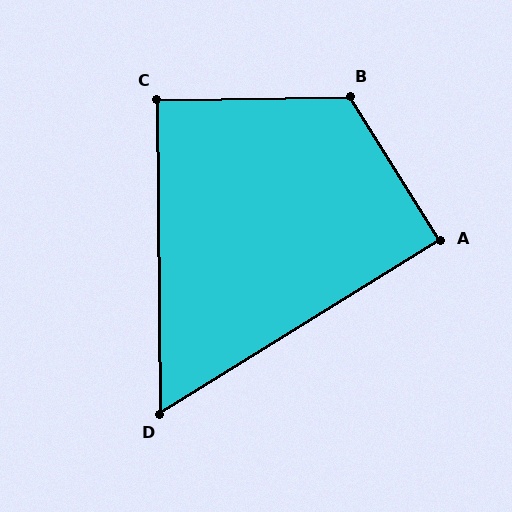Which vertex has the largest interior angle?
B, at approximately 121 degrees.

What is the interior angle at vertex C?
Approximately 90 degrees (approximately right).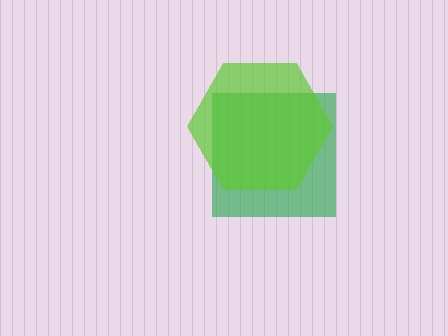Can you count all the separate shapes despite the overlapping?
Yes, there are 2 separate shapes.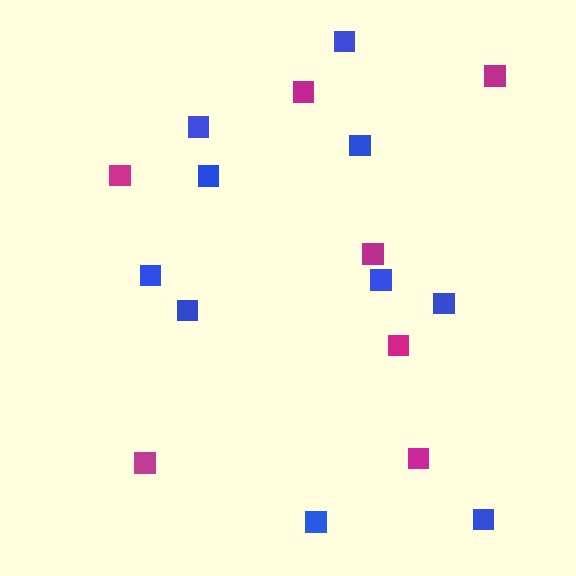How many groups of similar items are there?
There are 2 groups: one group of magenta squares (7) and one group of blue squares (10).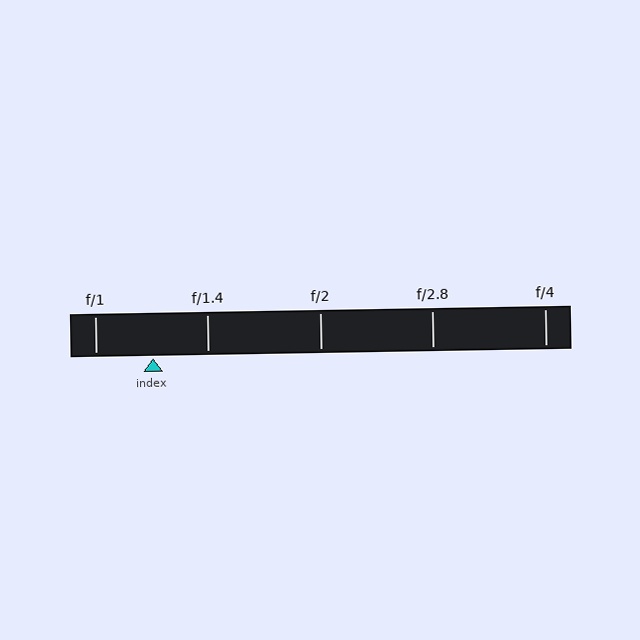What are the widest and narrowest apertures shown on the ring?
The widest aperture shown is f/1 and the narrowest is f/4.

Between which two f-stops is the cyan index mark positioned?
The index mark is between f/1 and f/1.4.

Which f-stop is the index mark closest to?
The index mark is closest to f/1.4.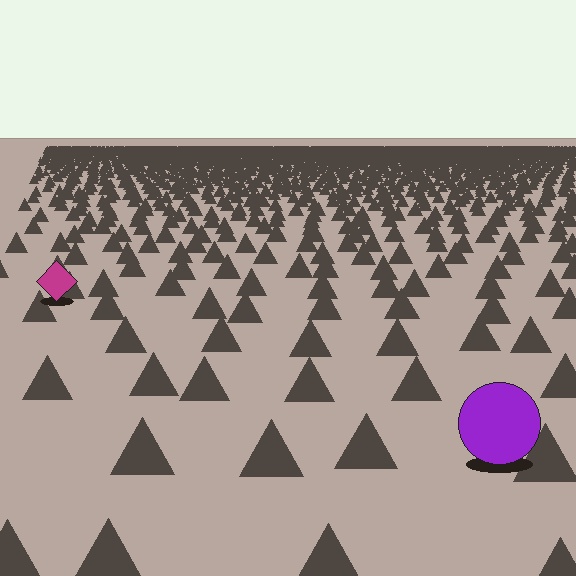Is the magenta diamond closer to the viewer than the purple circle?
No. The purple circle is closer — you can tell from the texture gradient: the ground texture is coarser near it.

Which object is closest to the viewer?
The purple circle is closest. The texture marks near it are larger and more spread out.